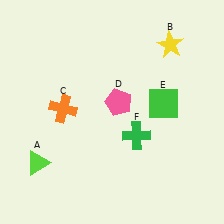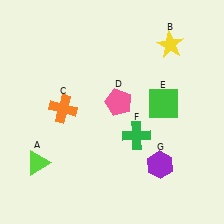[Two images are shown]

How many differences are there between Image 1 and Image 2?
There is 1 difference between the two images.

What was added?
A purple hexagon (G) was added in Image 2.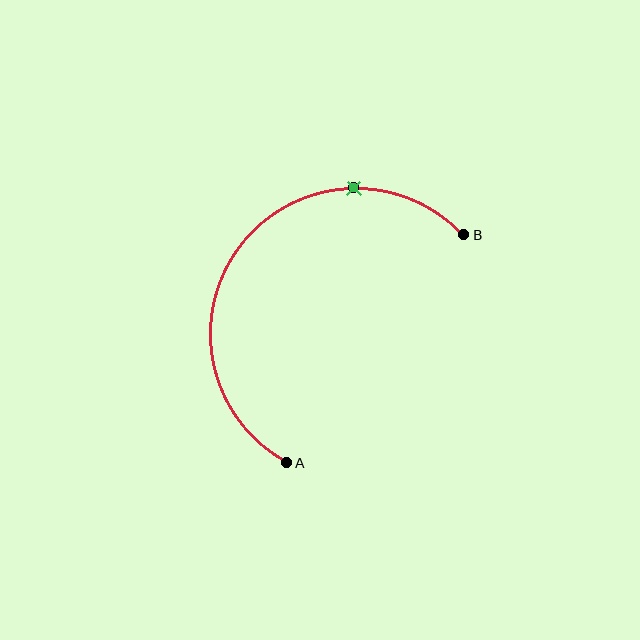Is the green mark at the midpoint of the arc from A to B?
No. The green mark lies on the arc but is closer to endpoint B. The arc midpoint would be at the point on the curve equidistant along the arc from both A and B.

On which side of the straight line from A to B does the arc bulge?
The arc bulges above and to the left of the straight line connecting A and B.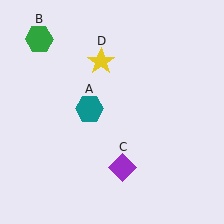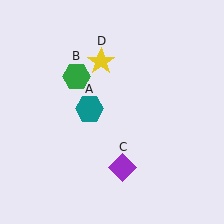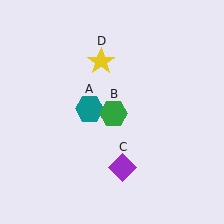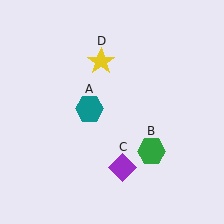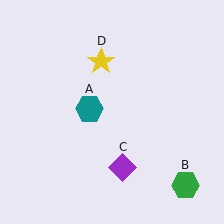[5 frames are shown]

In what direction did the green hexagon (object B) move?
The green hexagon (object B) moved down and to the right.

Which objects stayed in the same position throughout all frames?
Teal hexagon (object A) and purple diamond (object C) and yellow star (object D) remained stationary.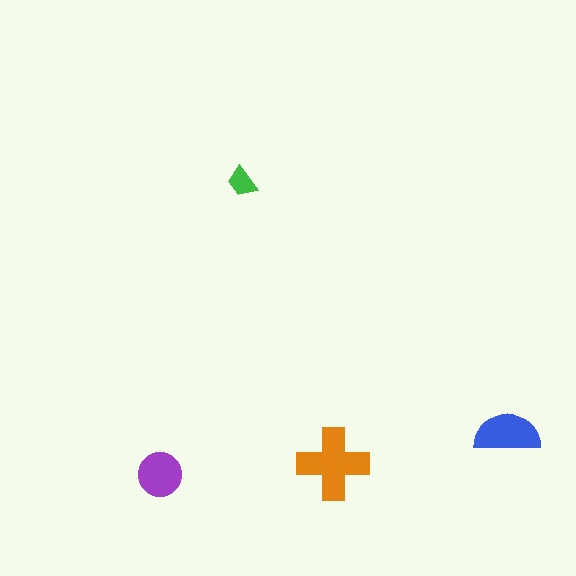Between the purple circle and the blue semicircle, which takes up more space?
The blue semicircle.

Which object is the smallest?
The green trapezoid.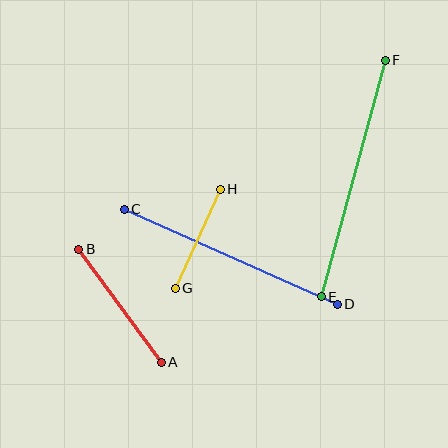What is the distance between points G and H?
The distance is approximately 109 pixels.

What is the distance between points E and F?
The distance is approximately 245 pixels.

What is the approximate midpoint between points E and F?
The midpoint is at approximately (353, 178) pixels.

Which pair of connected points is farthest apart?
Points E and F are farthest apart.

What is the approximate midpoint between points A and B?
The midpoint is at approximately (120, 306) pixels.